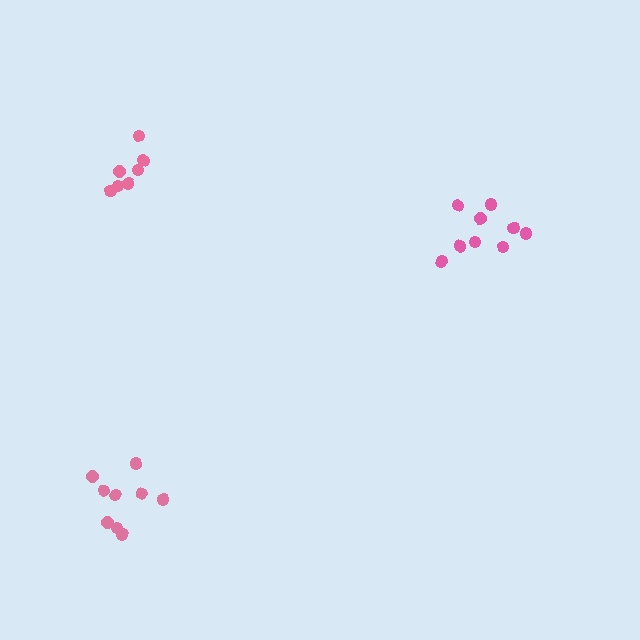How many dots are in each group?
Group 1: 7 dots, Group 2: 9 dots, Group 3: 9 dots (25 total).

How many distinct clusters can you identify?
There are 3 distinct clusters.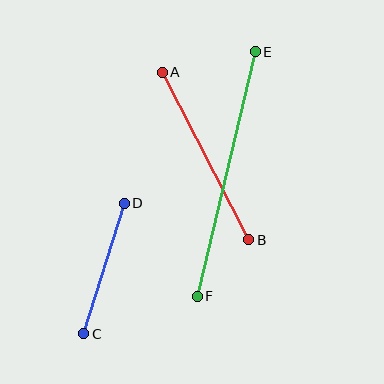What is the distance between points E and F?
The distance is approximately 251 pixels.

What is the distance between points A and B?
The distance is approximately 189 pixels.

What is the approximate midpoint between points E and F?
The midpoint is at approximately (226, 174) pixels.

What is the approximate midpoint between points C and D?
The midpoint is at approximately (104, 268) pixels.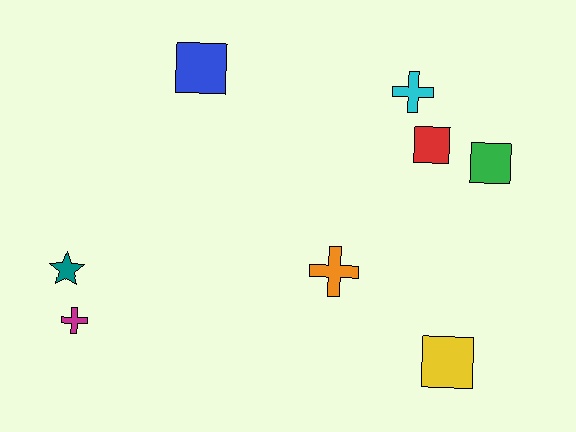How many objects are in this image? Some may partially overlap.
There are 8 objects.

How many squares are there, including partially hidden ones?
There are 4 squares.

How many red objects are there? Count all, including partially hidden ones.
There is 1 red object.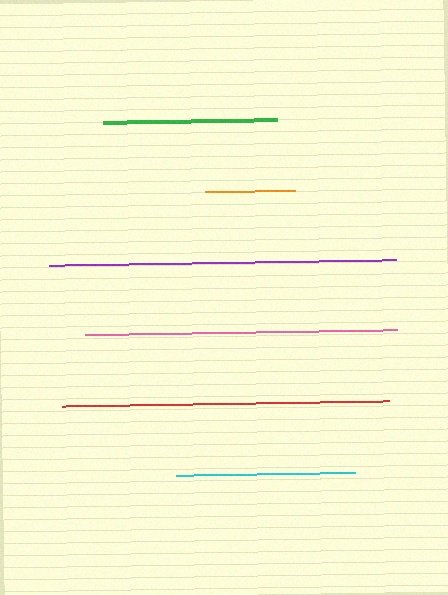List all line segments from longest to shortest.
From longest to shortest: purple, red, pink, cyan, green, orange.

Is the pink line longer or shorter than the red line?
The red line is longer than the pink line.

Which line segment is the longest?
The purple line is the longest at approximately 347 pixels.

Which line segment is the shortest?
The orange line is the shortest at approximately 90 pixels.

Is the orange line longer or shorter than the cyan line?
The cyan line is longer than the orange line.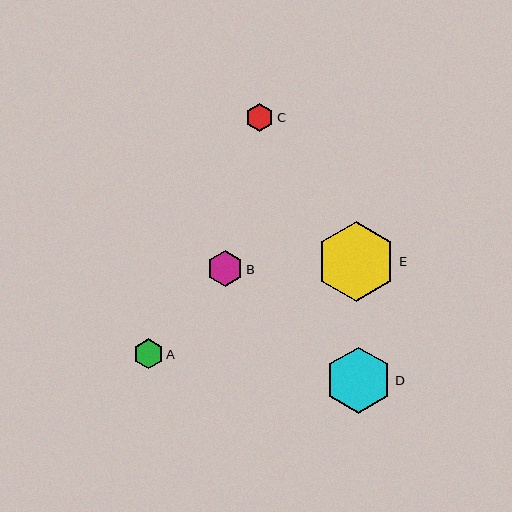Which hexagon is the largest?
Hexagon E is the largest with a size of approximately 80 pixels.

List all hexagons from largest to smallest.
From largest to smallest: E, D, B, A, C.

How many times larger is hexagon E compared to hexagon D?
Hexagon E is approximately 1.2 times the size of hexagon D.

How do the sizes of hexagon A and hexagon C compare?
Hexagon A and hexagon C are approximately the same size.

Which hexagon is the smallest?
Hexagon C is the smallest with a size of approximately 28 pixels.